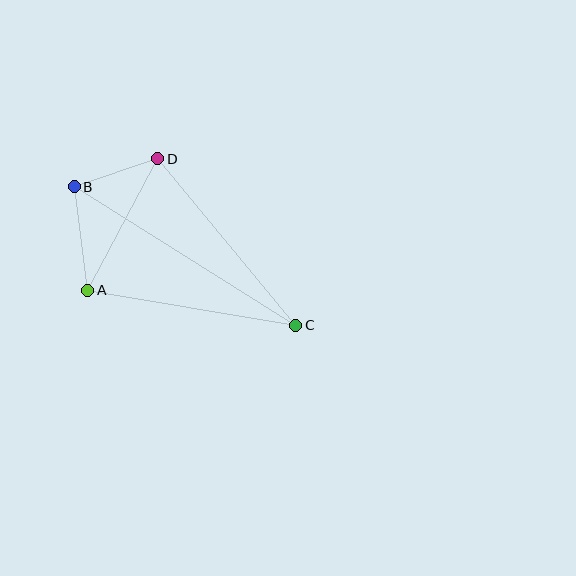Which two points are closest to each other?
Points B and D are closest to each other.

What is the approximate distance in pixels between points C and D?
The distance between C and D is approximately 217 pixels.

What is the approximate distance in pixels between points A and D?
The distance between A and D is approximately 149 pixels.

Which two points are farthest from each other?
Points B and C are farthest from each other.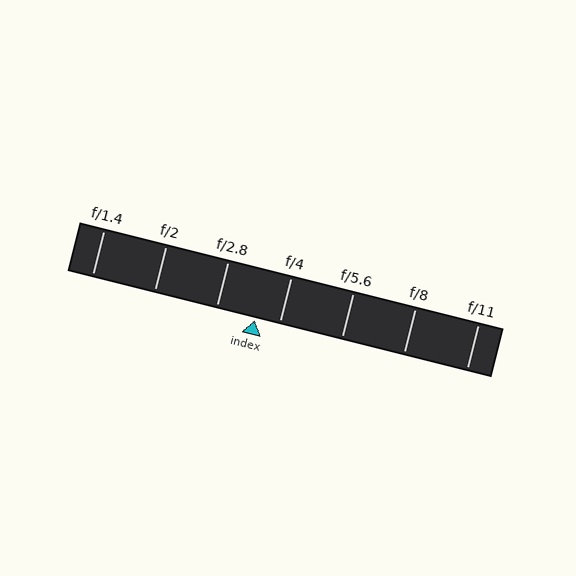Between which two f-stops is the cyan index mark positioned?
The index mark is between f/2.8 and f/4.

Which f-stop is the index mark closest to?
The index mark is closest to f/4.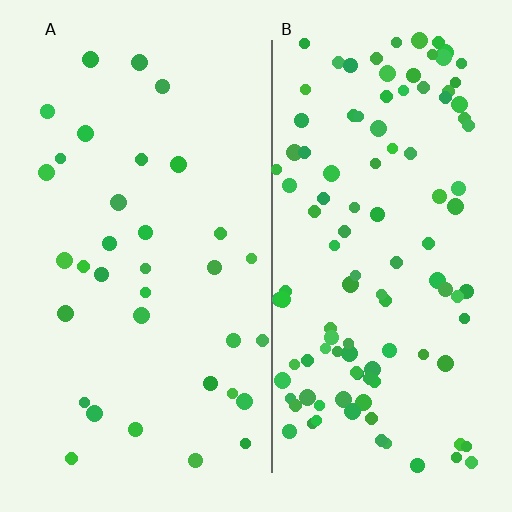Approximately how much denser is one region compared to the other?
Approximately 3.3× — region B over region A.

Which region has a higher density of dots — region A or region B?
B (the right).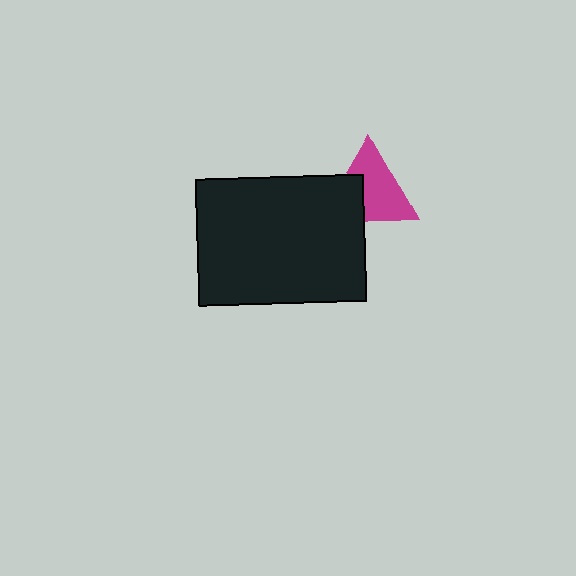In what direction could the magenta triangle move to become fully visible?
The magenta triangle could move toward the upper-right. That would shift it out from behind the black rectangle entirely.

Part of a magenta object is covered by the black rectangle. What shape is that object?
It is a triangle.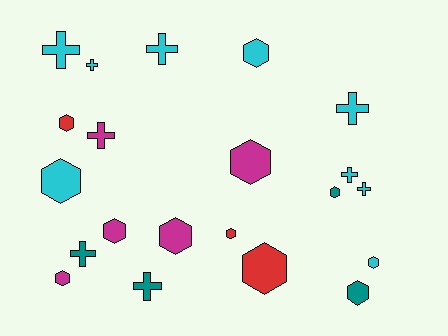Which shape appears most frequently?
Hexagon, with 12 objects.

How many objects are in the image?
There are 21 objects.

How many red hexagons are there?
There are 3 red hexagons.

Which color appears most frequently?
Cyan, with 9 objects.